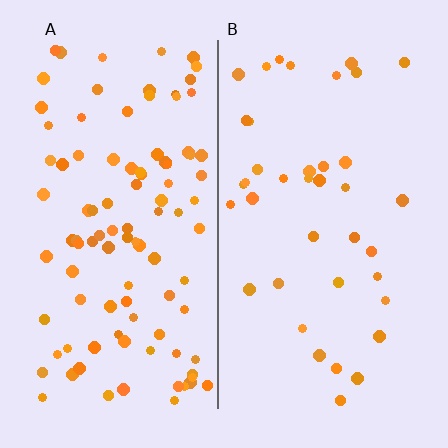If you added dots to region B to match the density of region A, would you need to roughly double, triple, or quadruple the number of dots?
Approximately triple.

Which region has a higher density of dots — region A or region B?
A (the left).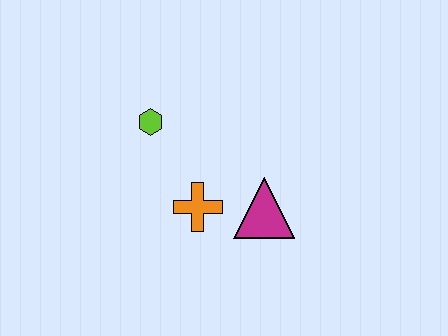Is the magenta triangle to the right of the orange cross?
Yes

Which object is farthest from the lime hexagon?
The magenta triangle is farthest from the lime hexagon.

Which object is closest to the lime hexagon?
The orange cross is closest to the lime hexagon.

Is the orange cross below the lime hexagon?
Yes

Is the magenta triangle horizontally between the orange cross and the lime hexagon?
No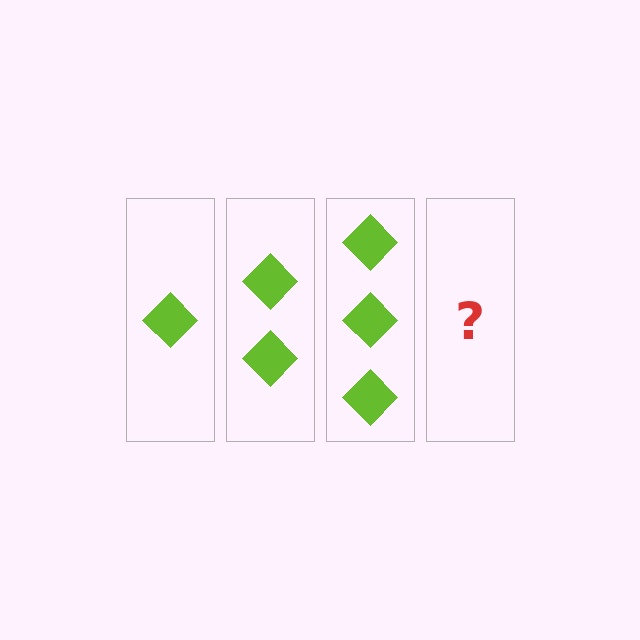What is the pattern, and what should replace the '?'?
The pattern is that each step adds one more diamond. The '?' should be 4 diamonds.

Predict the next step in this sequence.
The next step is 4 diamonds.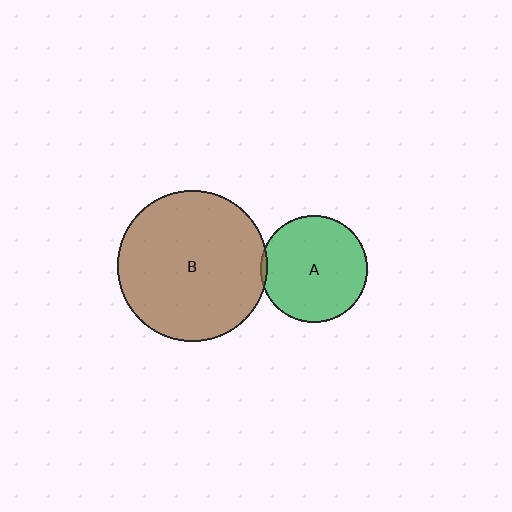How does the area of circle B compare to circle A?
Approximately 2.0 times.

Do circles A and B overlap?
Yes.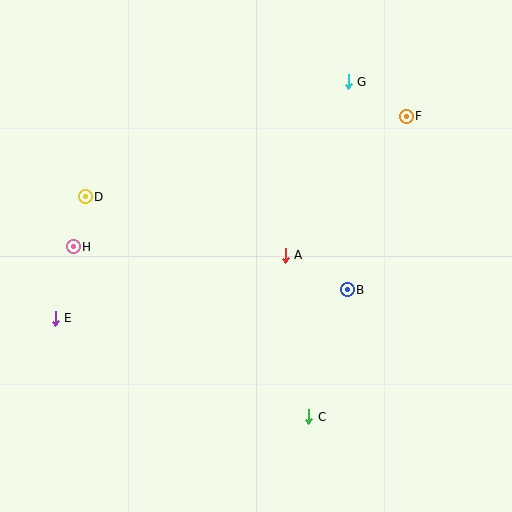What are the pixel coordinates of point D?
Point D is at (85, 197).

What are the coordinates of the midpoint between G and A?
The midpoint between G and A is at (317, 169).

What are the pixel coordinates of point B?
Point B is at (347, 290).